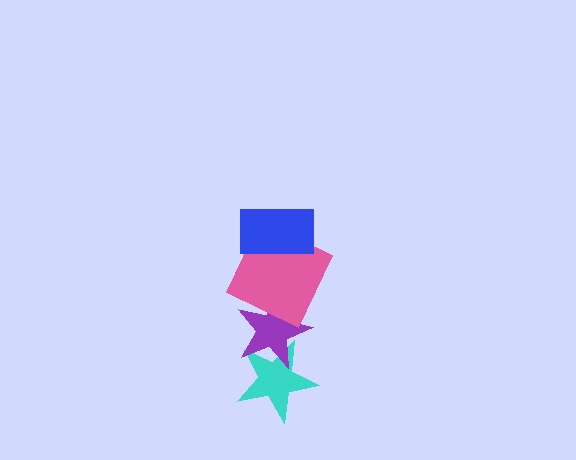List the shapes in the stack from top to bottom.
From top to bottom: the blue rectangle, the pink square, the purple star, the cyan star.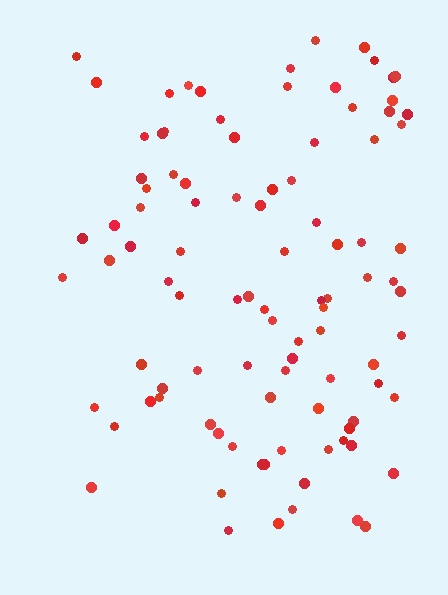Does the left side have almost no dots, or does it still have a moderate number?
Still a moderate number, just noticeably fewer than the right.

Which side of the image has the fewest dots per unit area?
The left.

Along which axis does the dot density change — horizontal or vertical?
Horizontal.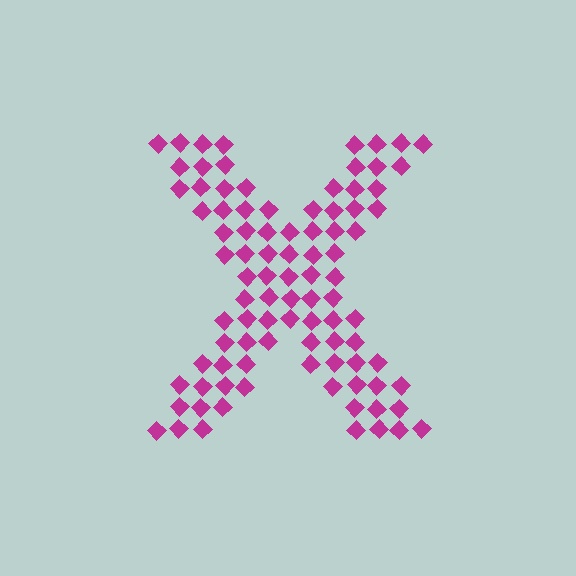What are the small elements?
The small elements are diamonds.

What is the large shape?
The large shape is the letter X.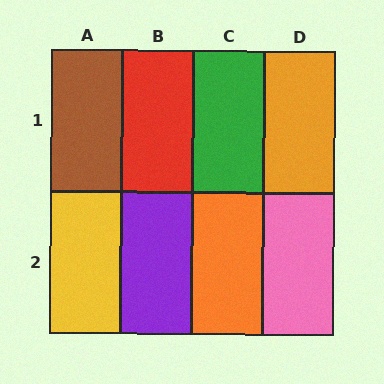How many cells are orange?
2 cells are orange.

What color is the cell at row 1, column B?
Red.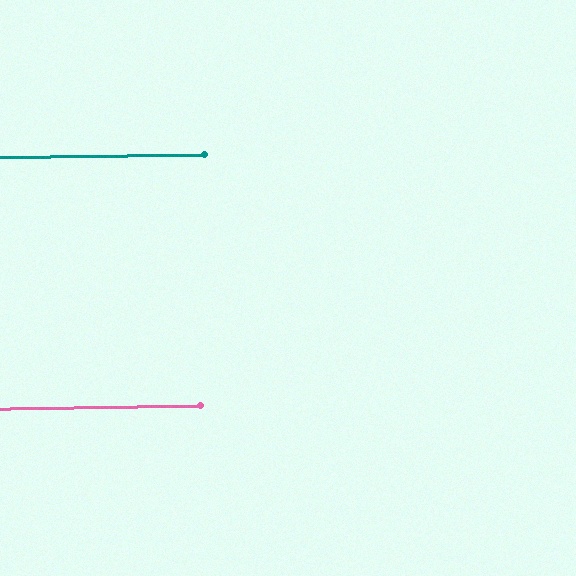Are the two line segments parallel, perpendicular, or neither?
Parallel — their directions differ by only 0.3°.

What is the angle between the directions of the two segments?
Approximately 0 degrees.